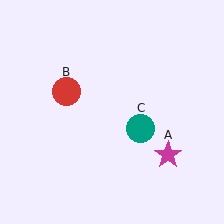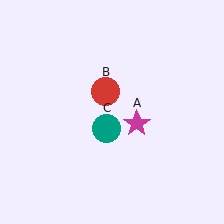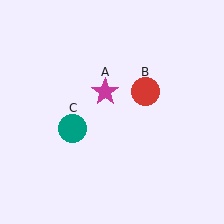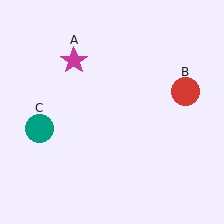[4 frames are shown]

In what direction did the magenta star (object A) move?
The magenta star (object A) moved up and to the left.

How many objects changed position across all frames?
3 objects changed position: magenta star (object A), red circle (object B), teal circle (object C).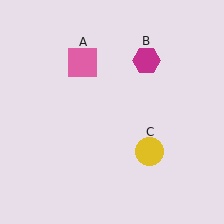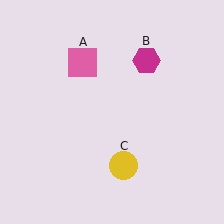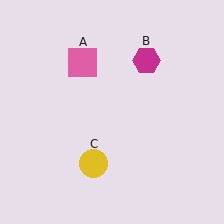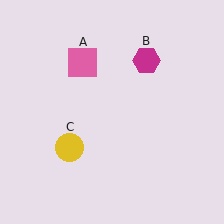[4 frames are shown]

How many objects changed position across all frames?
1 object changed position: yellow circle (object C).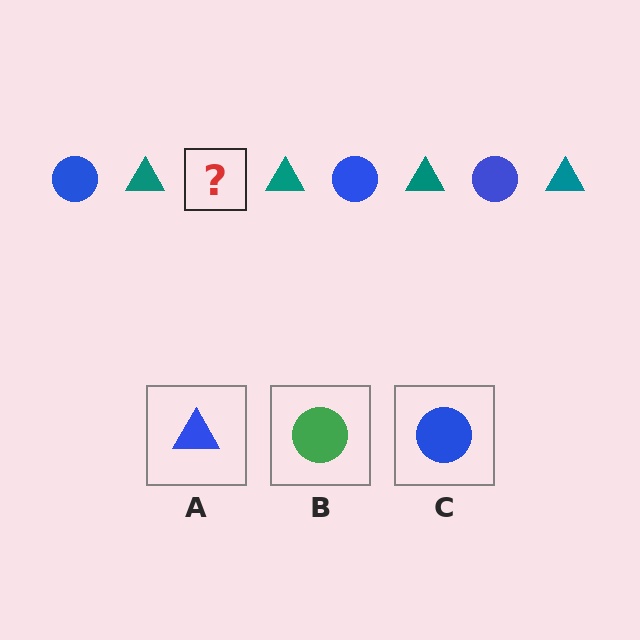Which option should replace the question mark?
Option C.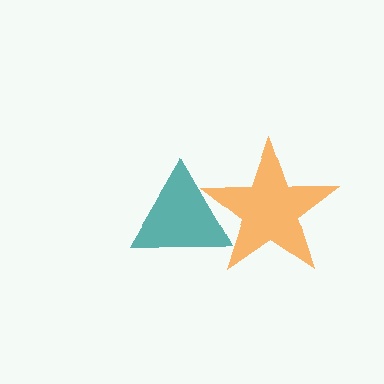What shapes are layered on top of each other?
The layered shapes are: a teal triangle, an orange star.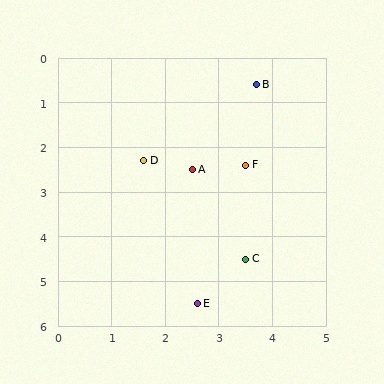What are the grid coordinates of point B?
Point B is at approximately (3.7, 0.6).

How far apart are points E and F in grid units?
Points E and F are about 3.2 grid units apart.